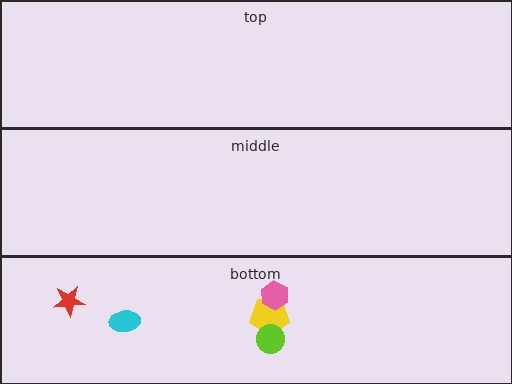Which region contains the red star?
The bottom region.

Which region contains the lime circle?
The bottom region.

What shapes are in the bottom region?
The yellow pentagon, the pink hexagon, the cyan ellipse, the red star, the lime circle.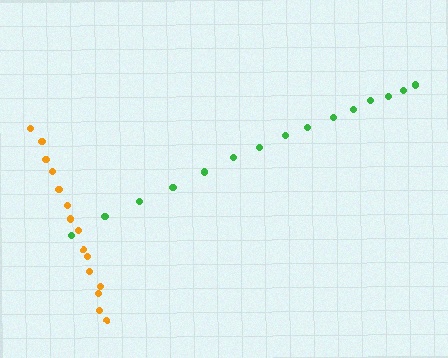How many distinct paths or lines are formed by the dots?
There are 2 distinct paths.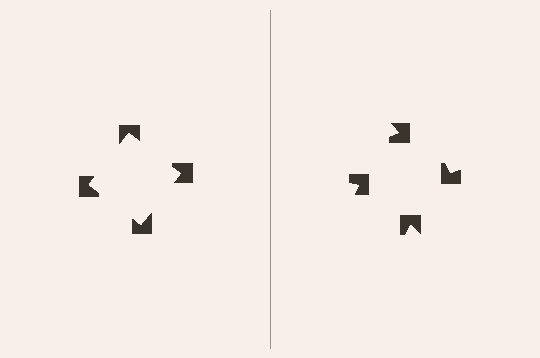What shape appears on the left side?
An illusory square.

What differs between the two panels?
The notched squares are positioned identically on both sides; only the wedge orientations differ. On the left they align to a square; on the right they are misaligned.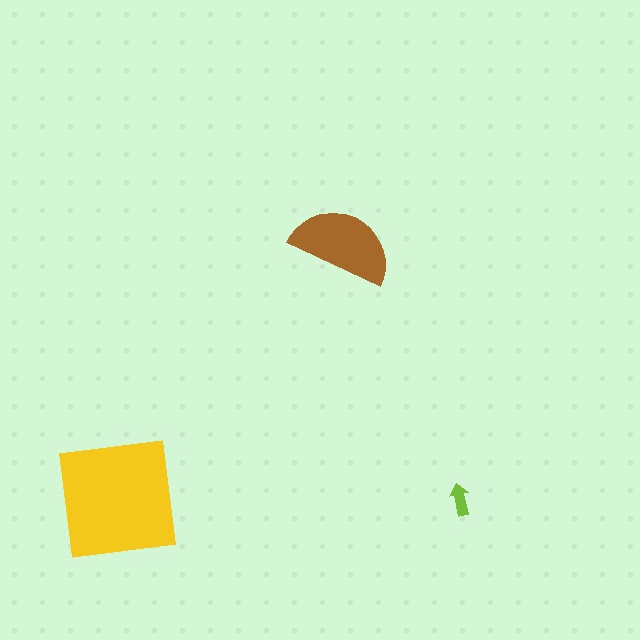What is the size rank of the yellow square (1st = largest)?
1st.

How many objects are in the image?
There are 3 objects in the image.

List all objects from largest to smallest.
The yellow square, the brown semicircle, the lime arrow.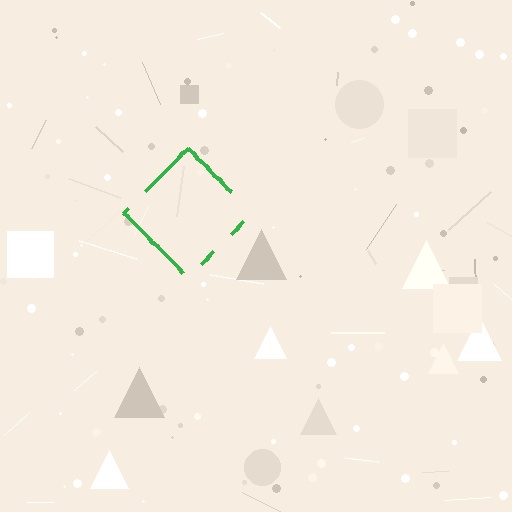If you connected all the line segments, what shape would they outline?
They would outline a diamond.